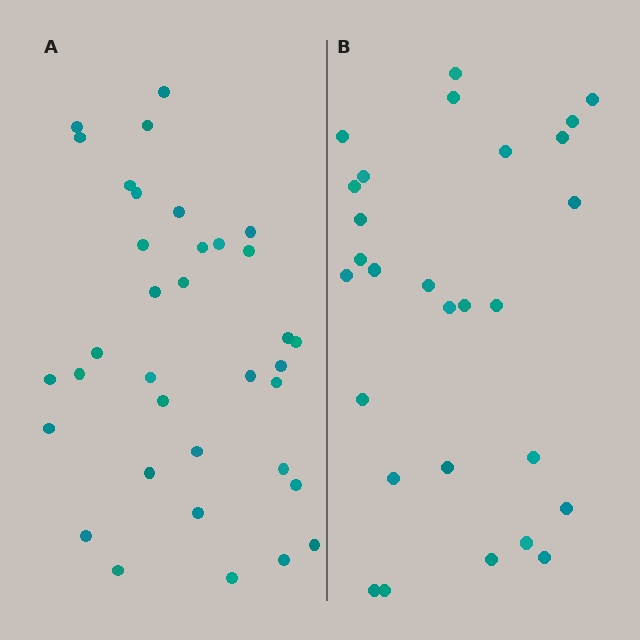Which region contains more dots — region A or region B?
Region A (the left region) has more dots.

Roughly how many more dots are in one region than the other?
Region A has roughly 8 or so more dots than region B.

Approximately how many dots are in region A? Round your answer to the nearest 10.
About 40 dots. (The exact count is 35, which rounds to 40.)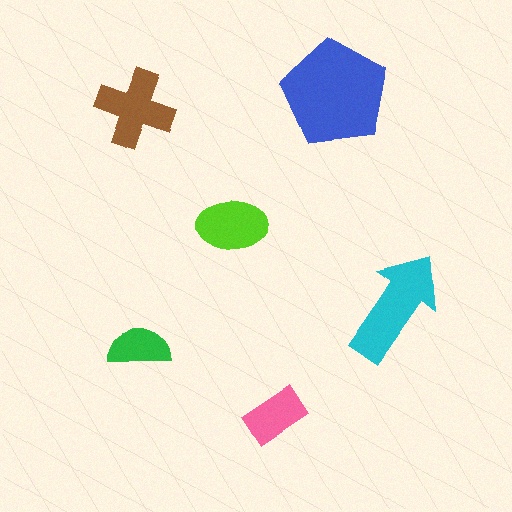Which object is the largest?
The blue pentagon.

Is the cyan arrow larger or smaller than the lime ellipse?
Larger.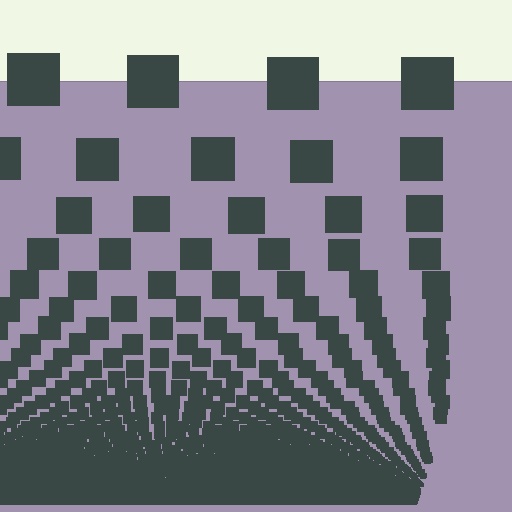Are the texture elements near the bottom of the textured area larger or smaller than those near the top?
Smaller. The gradient is inverted — elements near the bottom are smaller and denser.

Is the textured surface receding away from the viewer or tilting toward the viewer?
The surface appears to tilt toward the viewer. Texture elements get larger and sparser toward the top.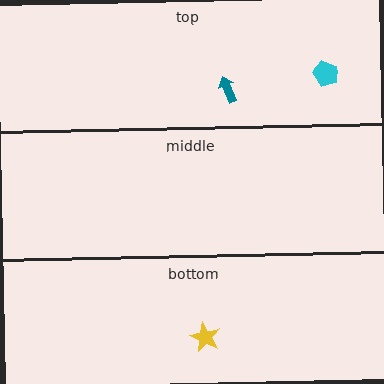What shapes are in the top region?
The teal arrow, the cyan pentagon.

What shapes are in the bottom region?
The yellow star.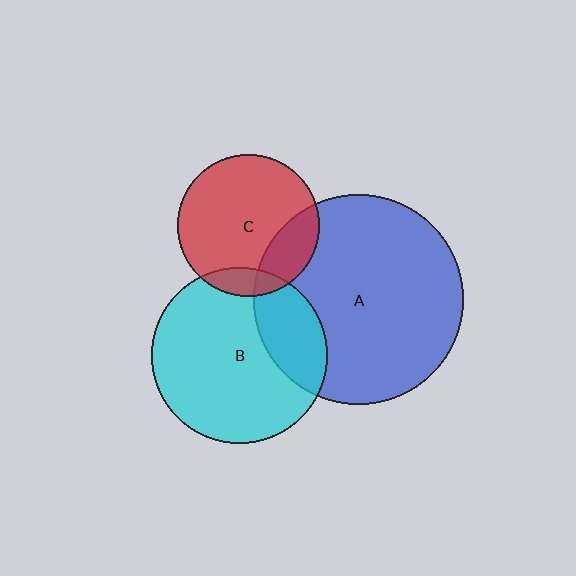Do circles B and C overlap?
Yes.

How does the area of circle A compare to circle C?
Approximately 2.2 times.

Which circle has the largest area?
Circle A (blue).